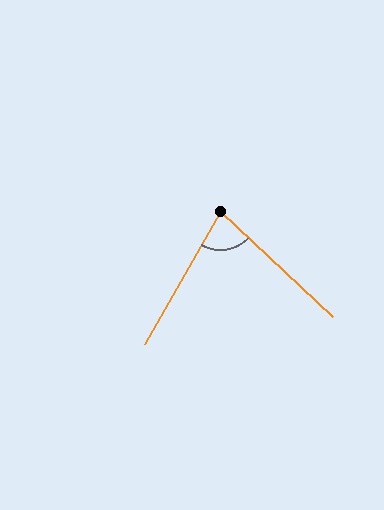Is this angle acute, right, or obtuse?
It is acute.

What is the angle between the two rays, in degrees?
Approximately 76 degrees.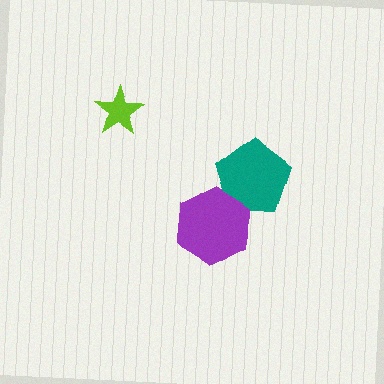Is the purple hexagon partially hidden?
No, no other shape covers it.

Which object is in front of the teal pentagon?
The purple hexagon is in front of the teal pentagon.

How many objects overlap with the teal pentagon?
1 object overlaps with the teal pentagon.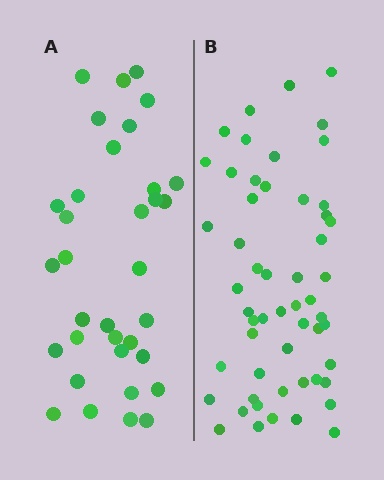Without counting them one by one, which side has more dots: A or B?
Region B (the right region) has more dots.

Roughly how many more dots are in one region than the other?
Region B has approximately 20 more dots than region A.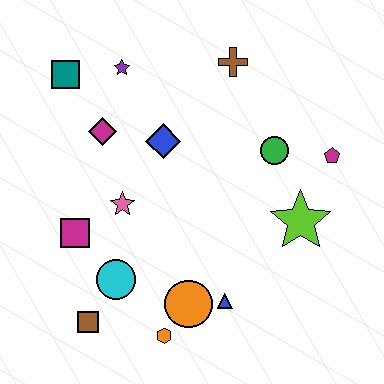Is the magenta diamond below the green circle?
No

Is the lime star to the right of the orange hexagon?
Yes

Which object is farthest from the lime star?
The teal square is farthest from the lime star.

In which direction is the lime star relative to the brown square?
The lime star is to the right of the brown square.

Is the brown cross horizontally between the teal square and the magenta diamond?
No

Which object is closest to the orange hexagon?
The orange circle is closest to the orange hexagon.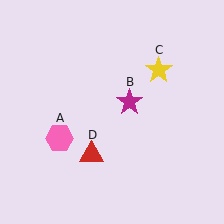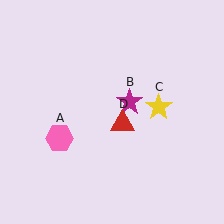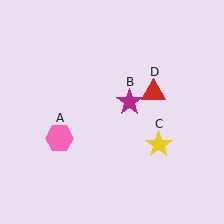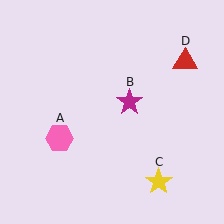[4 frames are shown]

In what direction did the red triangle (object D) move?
The red triangle (object D) moved up and to the right.